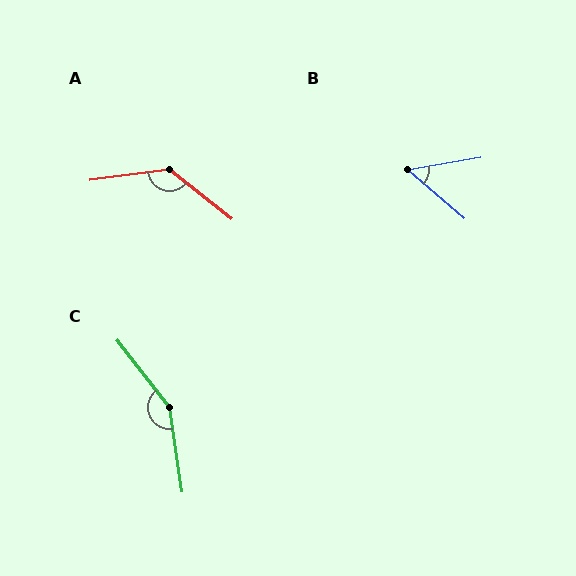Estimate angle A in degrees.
Approximately 133 degrees.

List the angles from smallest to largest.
B (50°), A (133°), C (150°).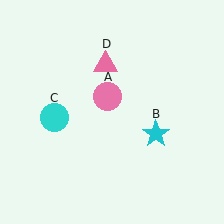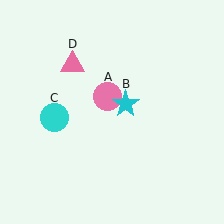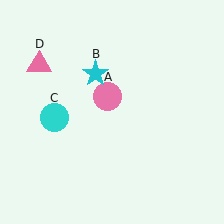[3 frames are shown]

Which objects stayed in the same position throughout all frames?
Pink circle (object A) and cyan circle (object C) remained stationary.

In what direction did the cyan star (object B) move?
The cyan star (object B) moved up and to the left.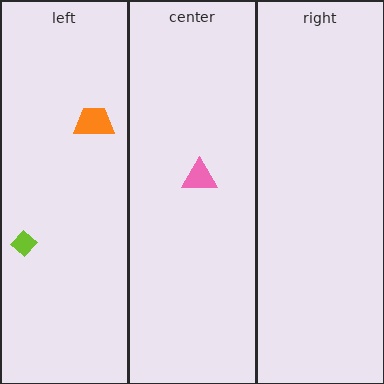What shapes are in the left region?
The lime diamond, the orange trapezoid.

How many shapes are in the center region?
1.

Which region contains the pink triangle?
The center region.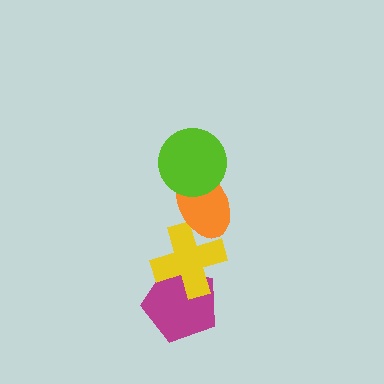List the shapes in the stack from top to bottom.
From top to bottom: the lime circle, the orange ellipse, the yellow cross, the magenta pentagon.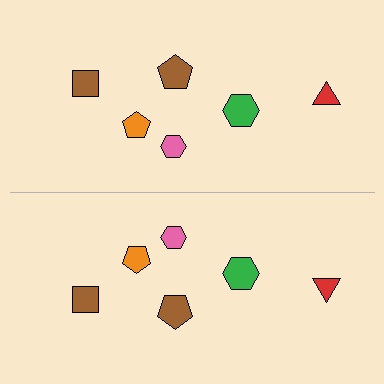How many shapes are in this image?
There are 12 shapes in this image.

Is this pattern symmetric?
Yes, this pattern has bilateral (reflection) symmetry.